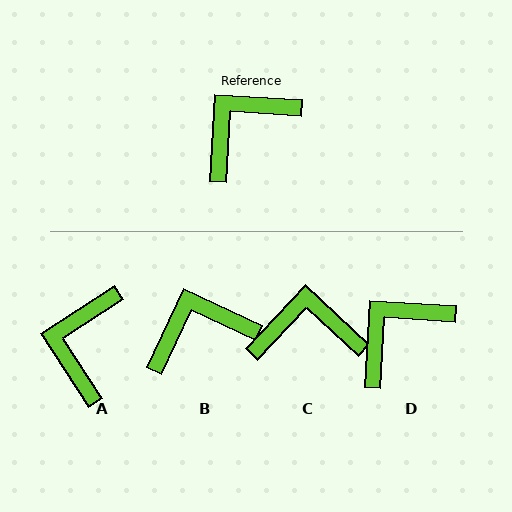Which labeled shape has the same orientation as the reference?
D.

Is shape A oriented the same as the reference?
No, it is off by about 36 degrees.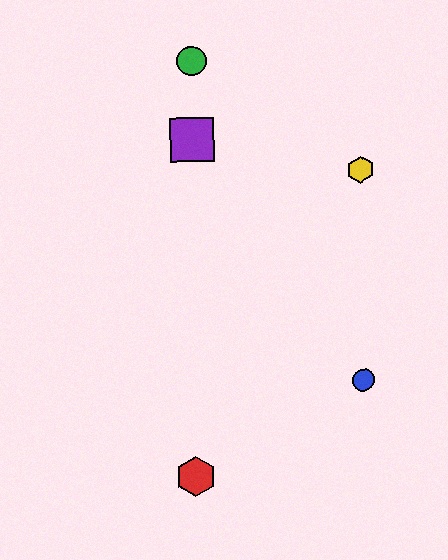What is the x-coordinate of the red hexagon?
The red hexagon is at x≈196.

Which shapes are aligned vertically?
The red hexagon, the green circle, the purple square are aligned vertically.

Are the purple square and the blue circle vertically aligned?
No, the purple square is at x≈192 and the blue circle is at x≈364.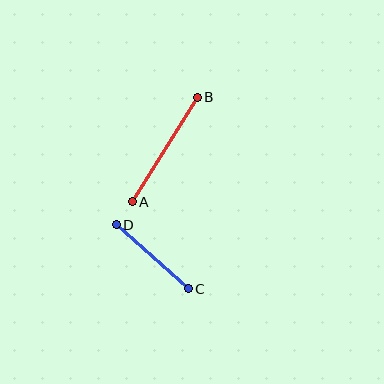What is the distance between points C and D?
The distance is approximately 96 pixels.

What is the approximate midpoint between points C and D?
The midpoint is at approximately (152, 257) pixels.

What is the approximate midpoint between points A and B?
The midpoint is at approximately (165, 150) pixels.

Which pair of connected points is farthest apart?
Points A and B are farthest apart.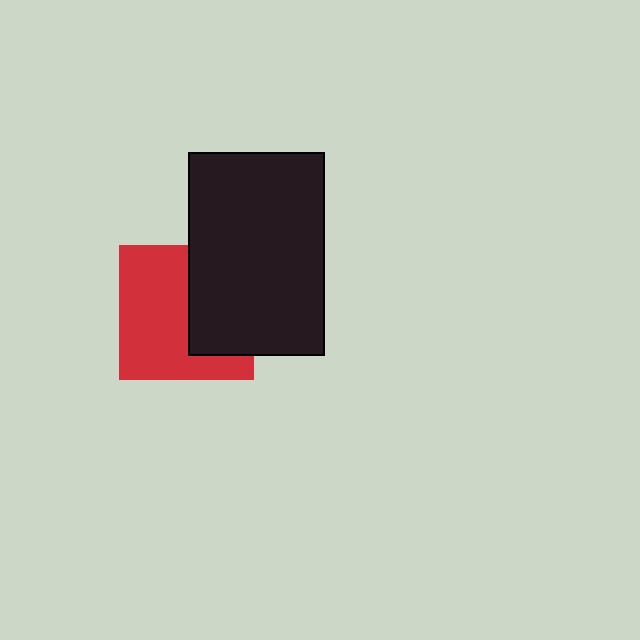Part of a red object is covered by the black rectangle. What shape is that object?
It is a square.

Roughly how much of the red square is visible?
About half of it is visible (roughly 60%).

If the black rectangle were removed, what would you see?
You would see the complete red square.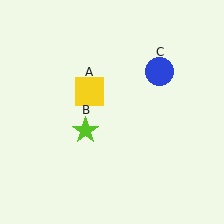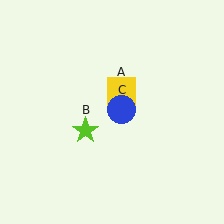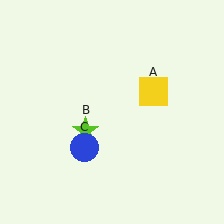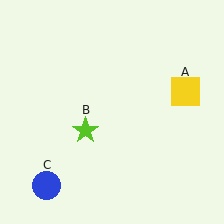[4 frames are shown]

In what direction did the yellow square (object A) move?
The yellow square (object A) moved right.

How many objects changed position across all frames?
2 objects changed position: yellow square (object A), blue circle (object C).